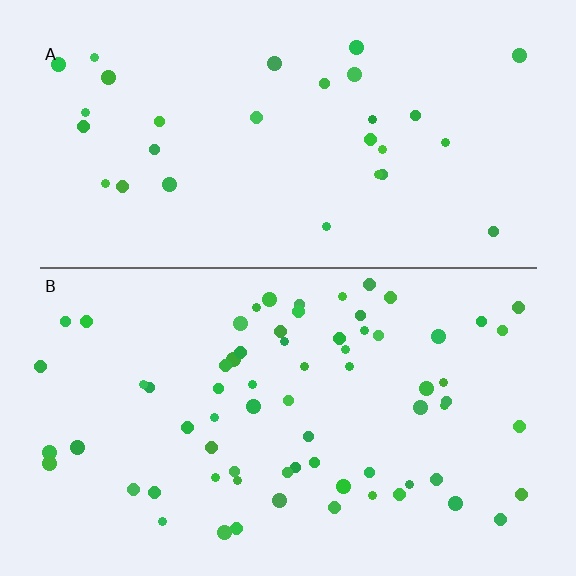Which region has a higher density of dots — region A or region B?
B (the bottom).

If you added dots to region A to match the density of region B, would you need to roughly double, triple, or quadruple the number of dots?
Approximately double.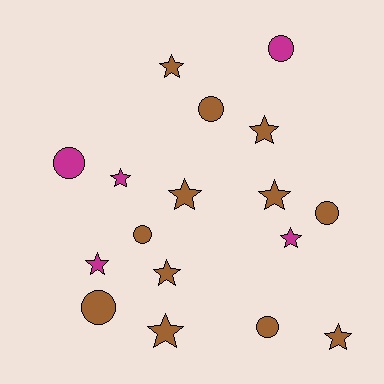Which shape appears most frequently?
Star, with 10 objects.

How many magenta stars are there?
There are 3 magenta stars.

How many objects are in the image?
There are 17 objects.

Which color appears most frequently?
Brown, with 12 objects.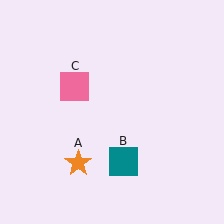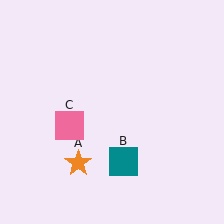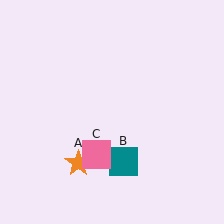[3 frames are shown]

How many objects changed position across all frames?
1 object changed position: pink square (object C).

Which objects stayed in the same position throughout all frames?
Orange star (object A) and teal square (object B) remained stationary.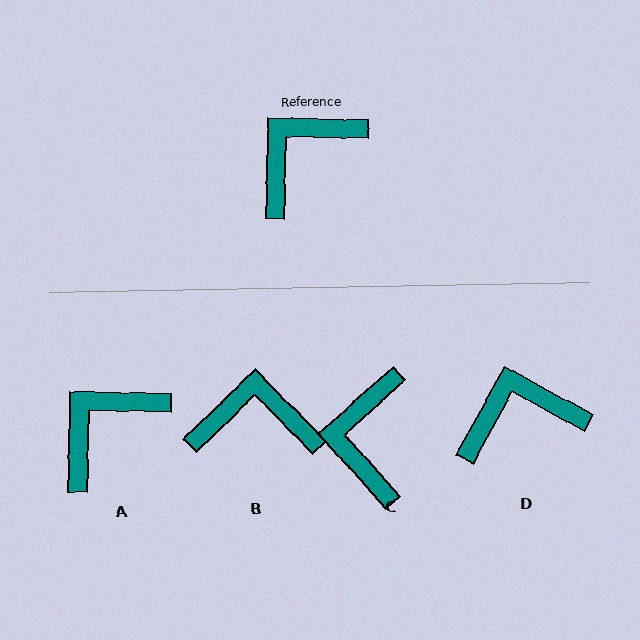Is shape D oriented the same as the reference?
No, it is off by about 27 degrees.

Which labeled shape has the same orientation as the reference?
A.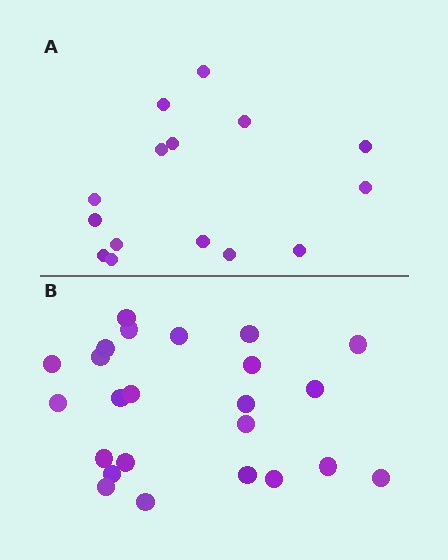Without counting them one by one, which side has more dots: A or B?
Region B (the bottom region) has more dots.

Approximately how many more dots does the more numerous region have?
Region B has roughly 8 or so more dots than region A.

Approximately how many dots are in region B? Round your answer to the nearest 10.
About 20 dots. (The exact count is 24, which rounds to 20.)